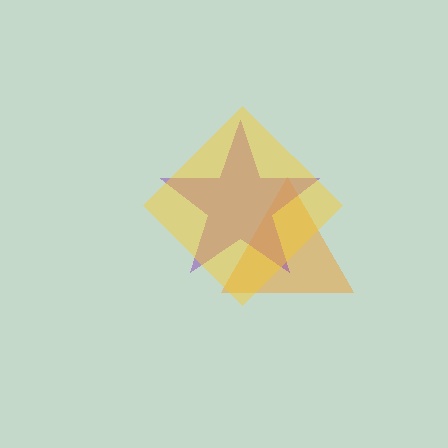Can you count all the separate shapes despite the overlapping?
Yes, there are 3 separate shapes.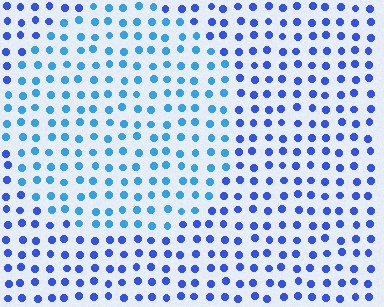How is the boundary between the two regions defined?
The boundary is defined purely by a slight shift in hue (about 28 degrees). Spacing, size, and orientation are identical on both sides.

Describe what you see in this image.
The image is filled with small blue elements in a uniform arrangement. A circle-shaped region is visible where the elements are tinted to a slightly different hue, forming a subtle color boundary.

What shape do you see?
I see a circle.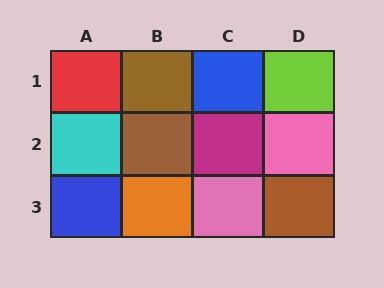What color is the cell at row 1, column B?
Brown.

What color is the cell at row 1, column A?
Red.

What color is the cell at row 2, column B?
Brown.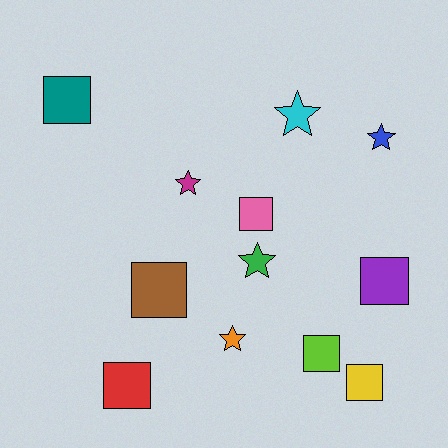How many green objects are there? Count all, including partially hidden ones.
There is 1 green object.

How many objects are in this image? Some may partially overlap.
There are 12 objects.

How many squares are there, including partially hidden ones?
There are 7 squares.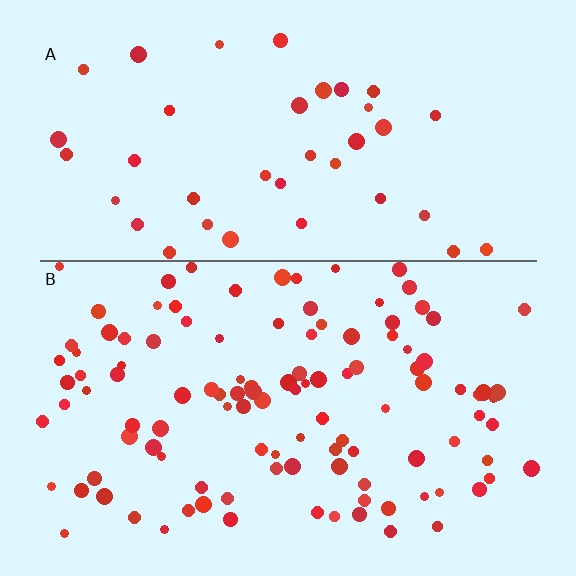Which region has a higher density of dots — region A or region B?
B (the bottom).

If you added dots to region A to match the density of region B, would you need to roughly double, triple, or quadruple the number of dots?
Approximately triple.